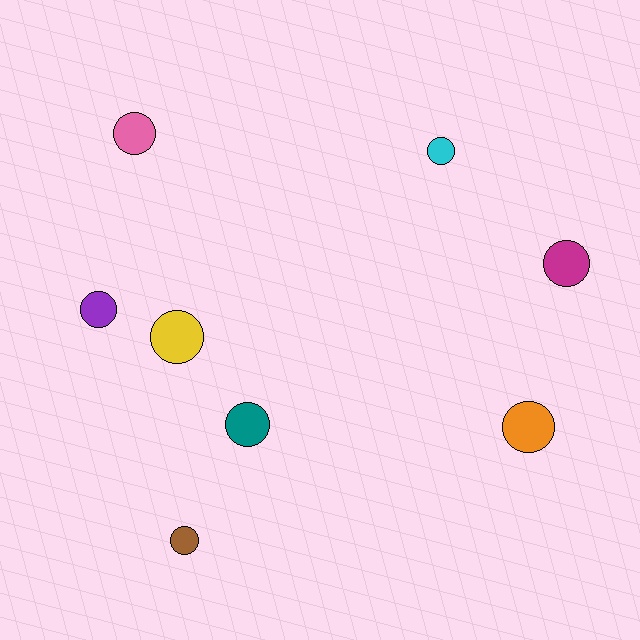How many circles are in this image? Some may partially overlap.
There are 8 circles.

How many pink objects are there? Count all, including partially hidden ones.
There is 1 pink object.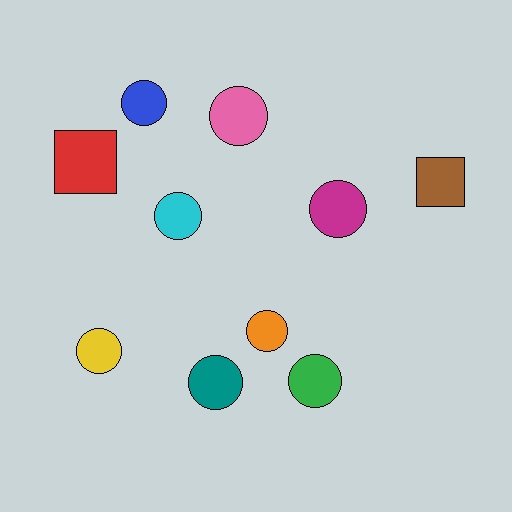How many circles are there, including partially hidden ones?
There are 8 circles.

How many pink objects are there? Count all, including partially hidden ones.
There is 1 pink object.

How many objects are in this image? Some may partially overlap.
There are 10 objects.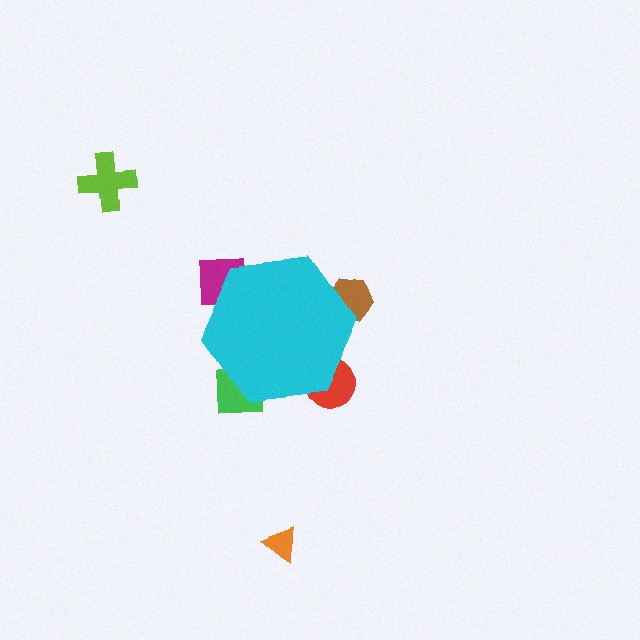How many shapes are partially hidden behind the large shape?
4 shapes are partially hidden.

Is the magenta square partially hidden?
Yes, the magenta square is partially hidden behind the cyan hexagon.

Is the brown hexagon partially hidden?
Yes, the brown hexagon is partially hidden behind the cyan hexagon.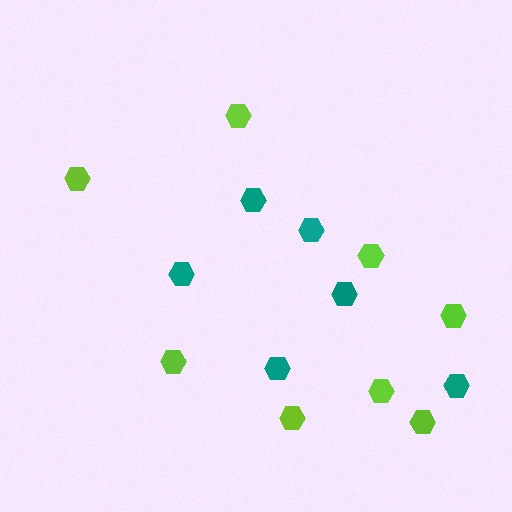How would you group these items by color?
There are 2 groups: one group of lime hexagons (8) and one group of teal hexagons (6).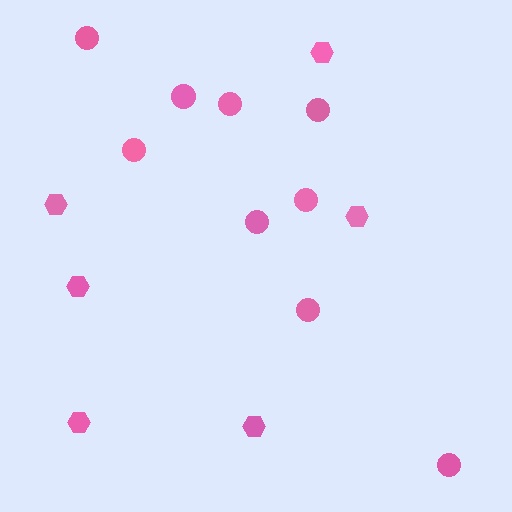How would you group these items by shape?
There are 2 groups: one group of hexagons (6) and one group of circles (9).